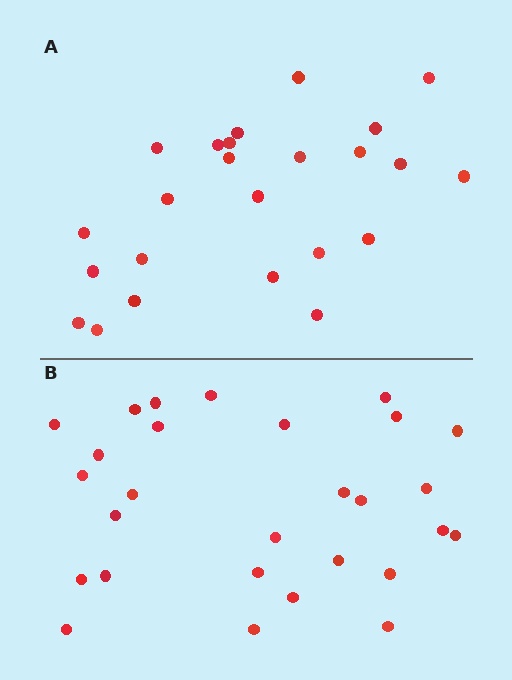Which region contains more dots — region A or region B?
Region B (the bottom region) has more dots.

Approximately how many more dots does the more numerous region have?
Region B has about 4 more dots than region A.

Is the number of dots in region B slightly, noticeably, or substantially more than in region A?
Region B has only slightly more — the two regions are fairly close. The ratio is roughly 1.2 to 1.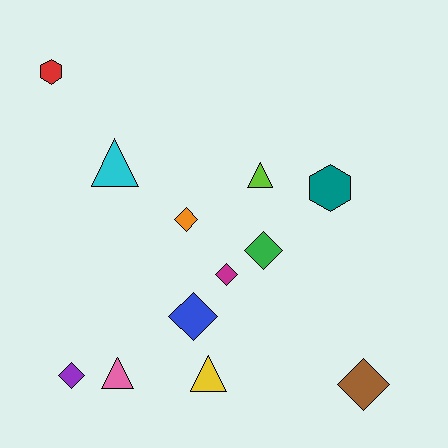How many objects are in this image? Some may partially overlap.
There are 12 objects.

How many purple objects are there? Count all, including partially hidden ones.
There is 1 purple object.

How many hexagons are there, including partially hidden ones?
There are 2 hexagons.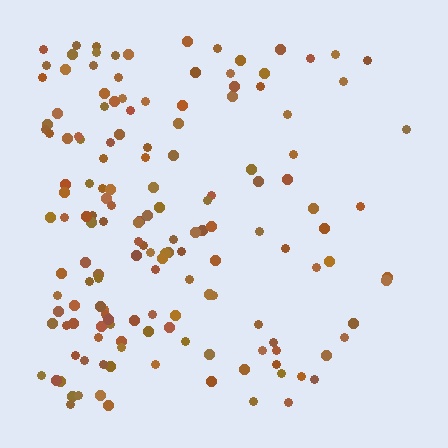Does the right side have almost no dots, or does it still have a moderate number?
Still a moderate number, just noticeably fewer than the left.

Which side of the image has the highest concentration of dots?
The left.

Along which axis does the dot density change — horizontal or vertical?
Horizontal.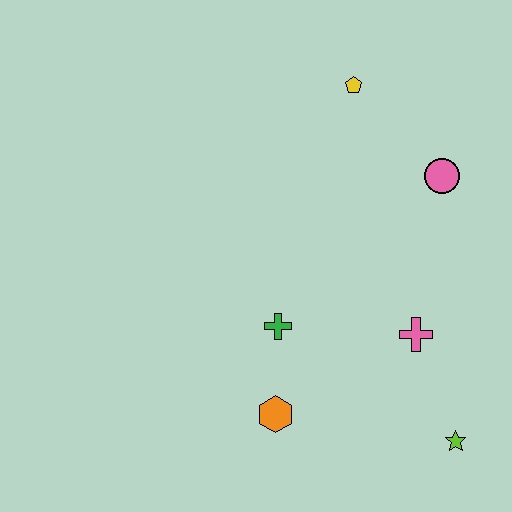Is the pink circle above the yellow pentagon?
No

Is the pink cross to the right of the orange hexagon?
Yes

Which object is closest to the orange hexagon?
The green cross is closest to the orange hexagon.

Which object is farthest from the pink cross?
The yellow pentagon is farthest from the pink cross.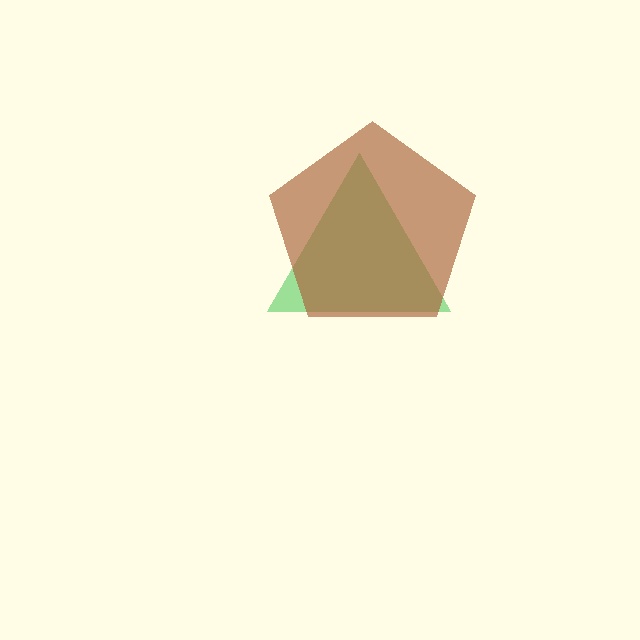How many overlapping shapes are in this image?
There are 2 overlapping shapes in the image.